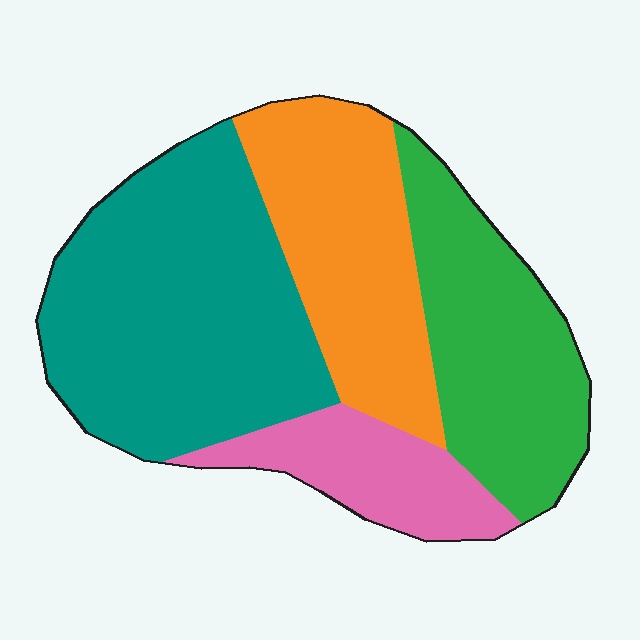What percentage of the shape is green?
Green takes up between a sixth and a third of the shape.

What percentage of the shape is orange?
Orange takes up about one quarter (1/4) of the shape.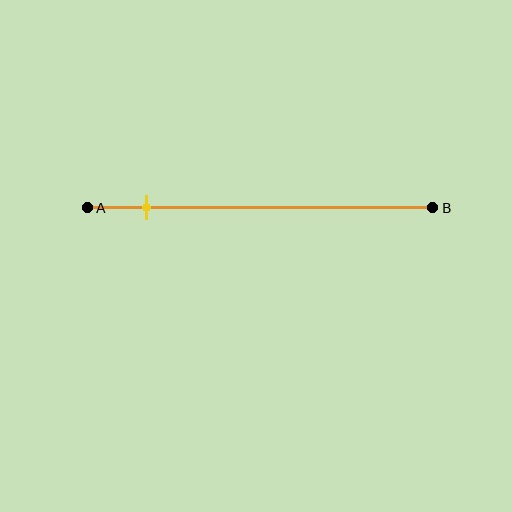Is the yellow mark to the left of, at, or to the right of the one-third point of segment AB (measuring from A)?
The yellow mark is to the left of the one-third point of segment AB.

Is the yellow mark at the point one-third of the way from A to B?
No, the mark is at about 15% from A, not at the 33% one-third point.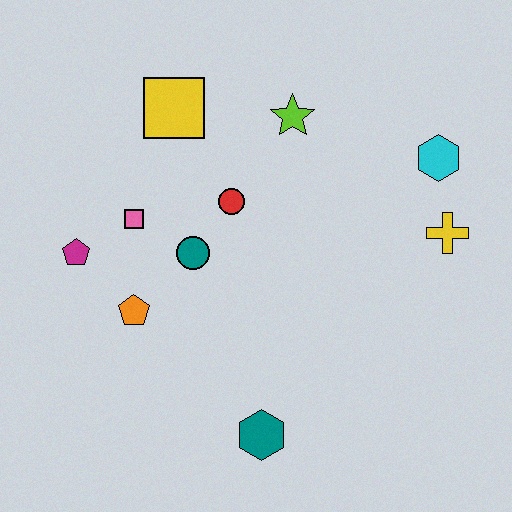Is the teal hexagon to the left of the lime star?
Yes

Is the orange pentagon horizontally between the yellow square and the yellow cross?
No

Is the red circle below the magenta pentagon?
No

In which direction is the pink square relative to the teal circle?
The pink square is to the left of the teal circle.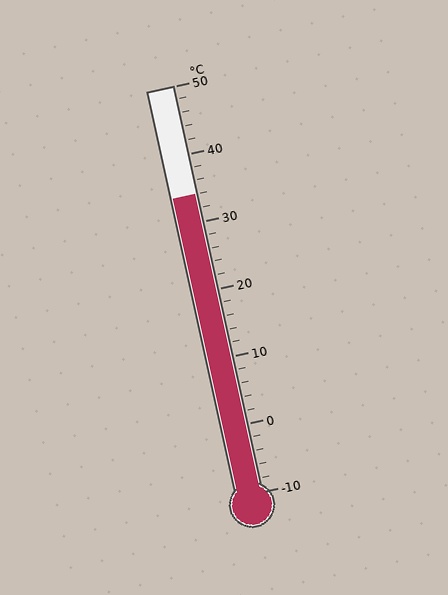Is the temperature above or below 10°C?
The temperature is above 10°C.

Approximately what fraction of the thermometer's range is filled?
The thermometer is filled to approximately 75% of its range.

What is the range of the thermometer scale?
The thermometer scale ranges from -10°C to 50°C.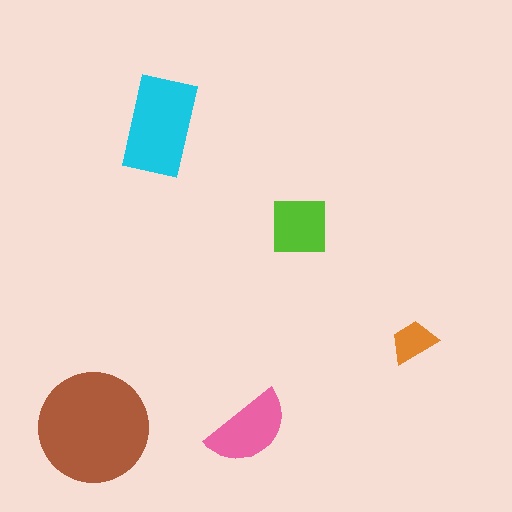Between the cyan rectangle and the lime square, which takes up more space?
The cyan rectangle.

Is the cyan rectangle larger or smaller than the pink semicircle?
Larger.